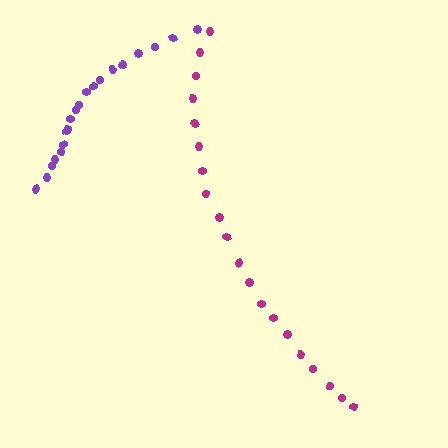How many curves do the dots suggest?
There are 2 distinct paths.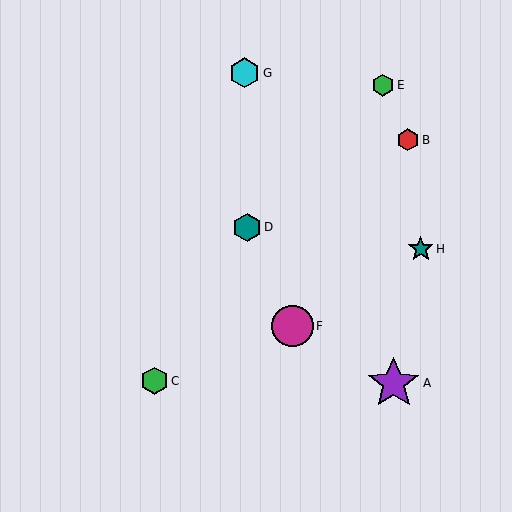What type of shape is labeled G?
Shape G is a cyan hexagon.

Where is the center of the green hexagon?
The center of the green hexagon is at (383, 85).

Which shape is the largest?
The purple star (labeled A) is the largest.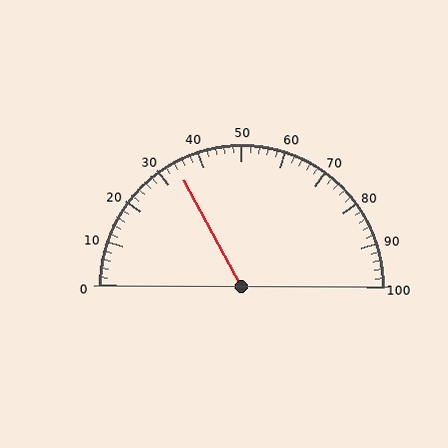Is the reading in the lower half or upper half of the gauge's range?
The reading is in the lower half of the range (0 to 100).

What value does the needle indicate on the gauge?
The needle indicates approximately 34.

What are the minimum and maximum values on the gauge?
The gauge ranges from 0 to 100.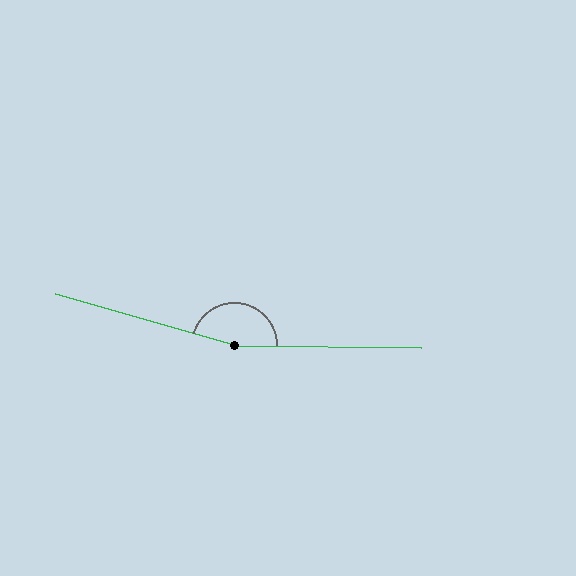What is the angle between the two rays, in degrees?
Approximately 164 degrees.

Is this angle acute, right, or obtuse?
It is obtuse.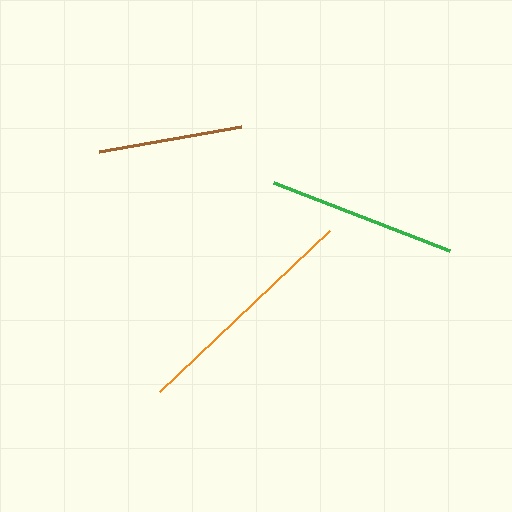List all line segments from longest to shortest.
From longest to shortest: orange, green, brown.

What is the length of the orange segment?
The orange segment is approximately 235 pixels long.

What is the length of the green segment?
The green segment is approximately 188 pixels long.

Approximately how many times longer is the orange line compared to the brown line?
The orange line is approximately 1.6 times the length of the brown line.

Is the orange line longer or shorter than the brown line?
The orange line is longer than the brown line.